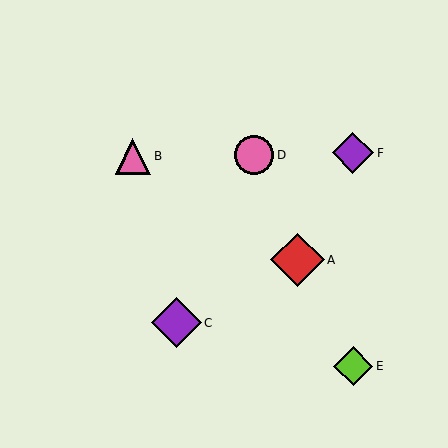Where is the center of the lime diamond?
The center of the lime diamond is at (353, 366).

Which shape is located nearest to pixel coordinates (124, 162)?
The pink triangle (labeled B) at (133, 156) is nearest to that location.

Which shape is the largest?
The red diamond (labeled A) is the largest.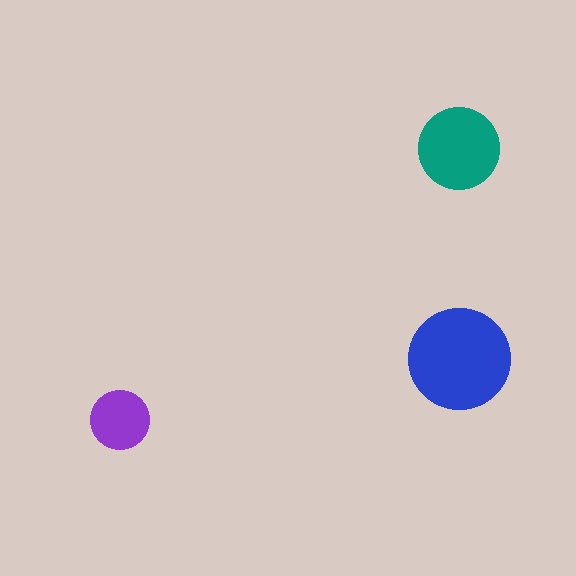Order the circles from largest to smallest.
the blue one, the teal one, the purple one.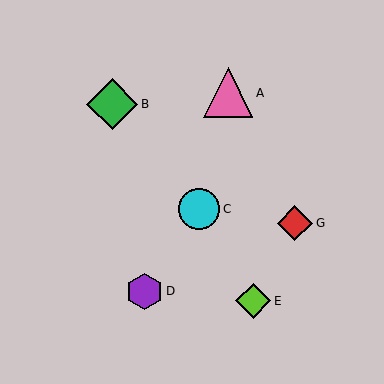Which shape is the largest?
The green diamond (labeled B) is the largest.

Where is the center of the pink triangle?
The center of the pink triangle is at (228, 93).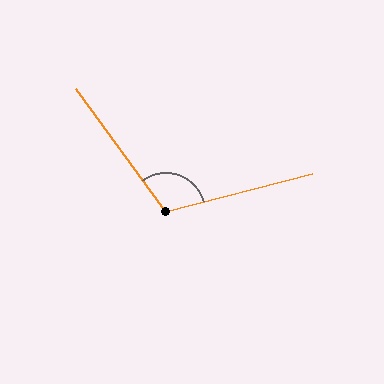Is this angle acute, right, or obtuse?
It is obtuse.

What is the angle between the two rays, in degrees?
Approximately 112 degrees.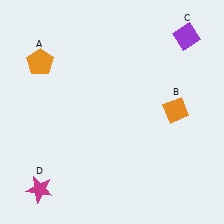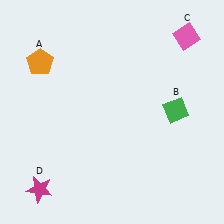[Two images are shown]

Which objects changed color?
B changed from orange to green. C changed from purple to pink.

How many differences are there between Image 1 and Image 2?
There are 2 differences between the two images.